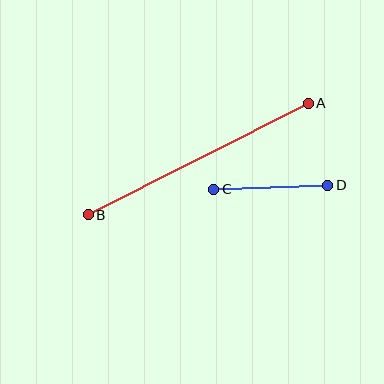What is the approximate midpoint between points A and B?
The midpoint is at approximately (198, 159) pixels.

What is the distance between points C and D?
The distance is approximately 114 pixels.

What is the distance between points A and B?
The distance is approximately 246 pixels.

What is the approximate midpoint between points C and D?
The midpoint is at approximately (271, 187) pixels.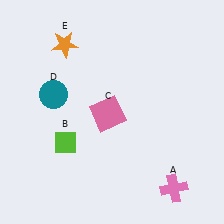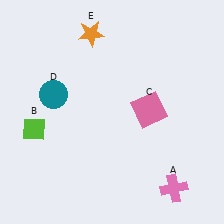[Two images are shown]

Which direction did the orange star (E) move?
The orange star (E) moved right.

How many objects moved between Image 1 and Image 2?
3 objects moved between the two images.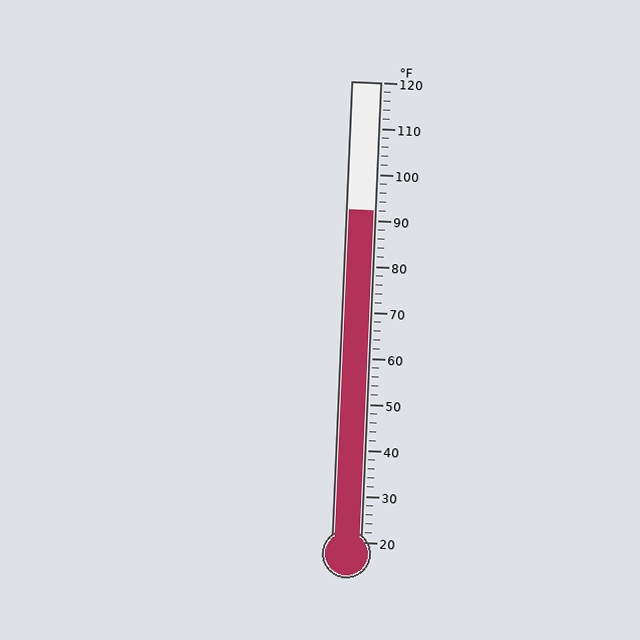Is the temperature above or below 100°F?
The temperature is below 100°F.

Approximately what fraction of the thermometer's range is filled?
The thermometer is filled to approximately 70% of its range.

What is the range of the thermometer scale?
The thermometer scale ranges from 20°F to 120°F.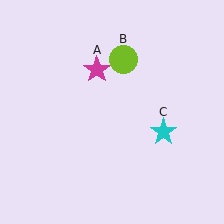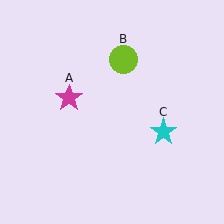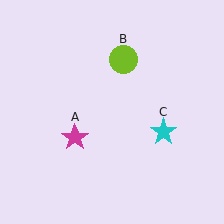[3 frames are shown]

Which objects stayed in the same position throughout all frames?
Lime circle (object B) and cyan star (object C) remained stationary.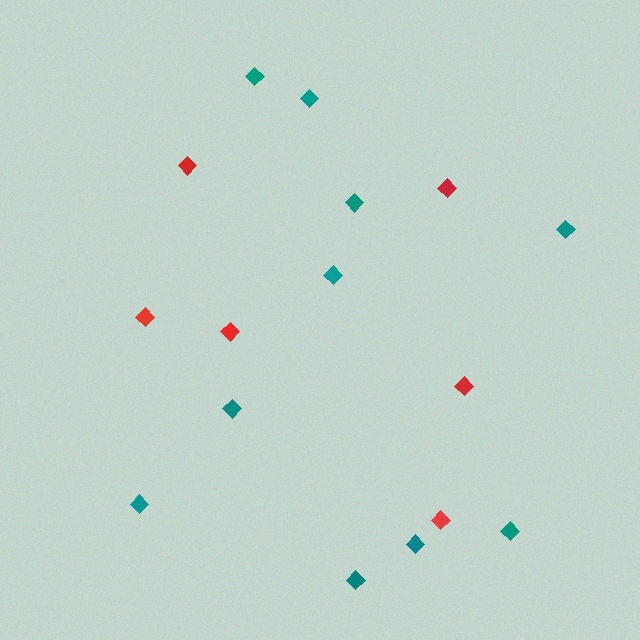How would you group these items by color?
There are 2 groups: one group of teal diamonds (10) and one group of red diamonds (6).